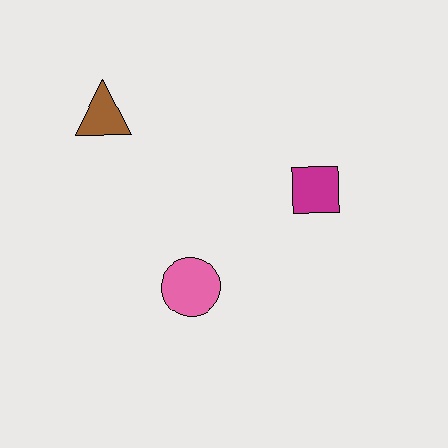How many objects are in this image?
There are 3 objects.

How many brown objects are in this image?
There is 1 brown object.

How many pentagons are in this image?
There are no pentagons.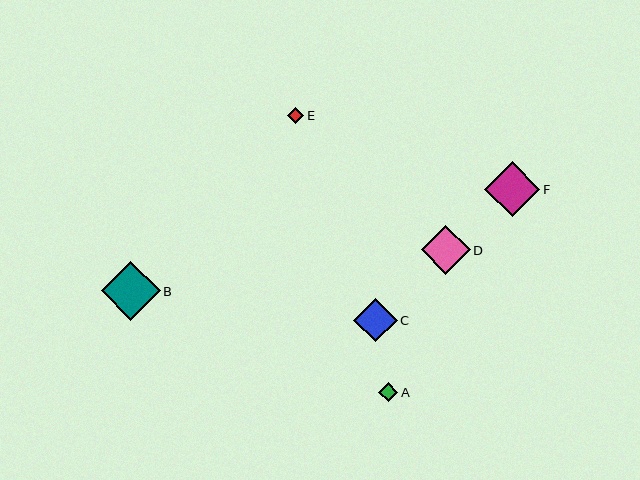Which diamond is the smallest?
Diamond E is the smallest with a size of approximately 16 pixels.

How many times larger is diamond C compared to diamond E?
Diamond C is approximately 2.7 times the size of diamond E.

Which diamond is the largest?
Diamond B is the largest with a size of approximately 59 pixels.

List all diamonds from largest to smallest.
From largest to smallest: B, F, D, C, A, E.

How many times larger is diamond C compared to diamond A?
Diamond C is approximately 2.3 times the size of diamond A.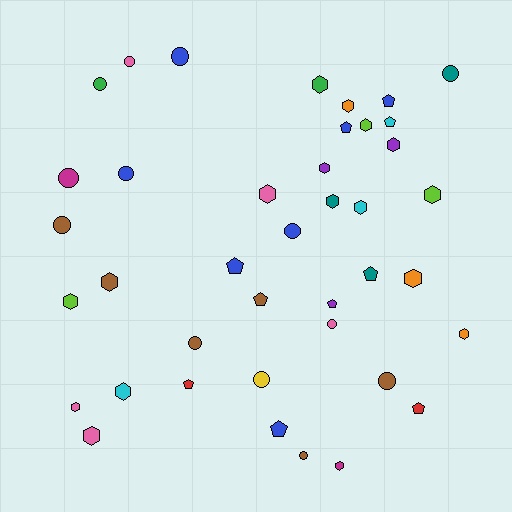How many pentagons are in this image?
There are 10 pentagons.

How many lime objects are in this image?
There are 3 lime objects.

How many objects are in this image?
There are 40 objects.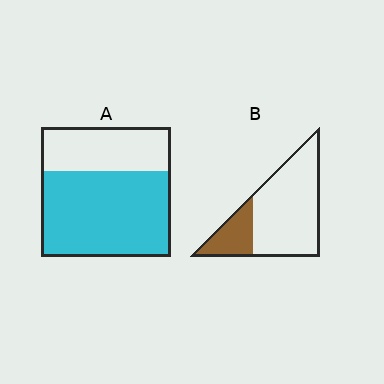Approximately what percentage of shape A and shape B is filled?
A is approximately 65% and B is approximately 25%.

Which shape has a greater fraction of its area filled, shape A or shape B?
Shape A.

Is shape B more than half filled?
No.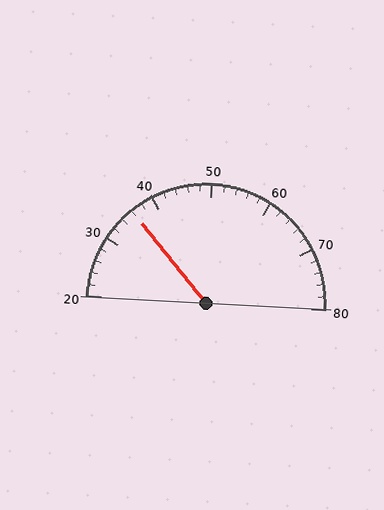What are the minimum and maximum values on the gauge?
The gauge ranges from 20 to 80.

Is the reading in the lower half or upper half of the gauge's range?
The reading is in the lower half of the range (20 to 80).